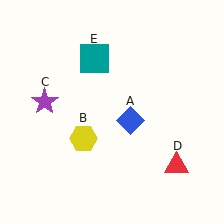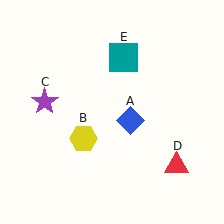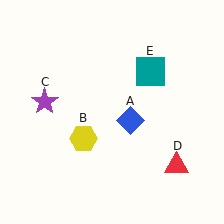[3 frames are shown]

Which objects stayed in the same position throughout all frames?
Blue diamond (object A) and yellow hexagon (object B) and purple star (object C) and red triangle (object D) remained stationary.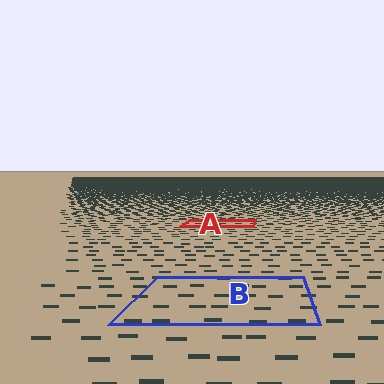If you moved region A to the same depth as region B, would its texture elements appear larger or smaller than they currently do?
They would appear larger. At a closer depth, the same texture elements are projected at a bigger on-screen size.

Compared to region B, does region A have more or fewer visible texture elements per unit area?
Region A has more texture elements per unit area — they are packed more densely because it is farther away.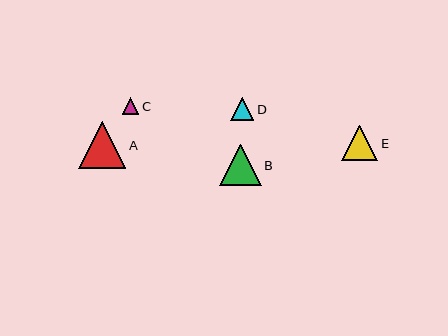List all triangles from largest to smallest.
From largest to smallest: A, B, E, D, C.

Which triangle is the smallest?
Triangle C is the smallest with a size of approximately 17 pixels.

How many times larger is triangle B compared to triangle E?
Triangle B is approximately 1.2 times the size of triangle E.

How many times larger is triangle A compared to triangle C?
Triangle A is approximately 2.8 times the size of triangle C.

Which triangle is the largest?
Triangle A is the largest with a size of approximately 47 pixels.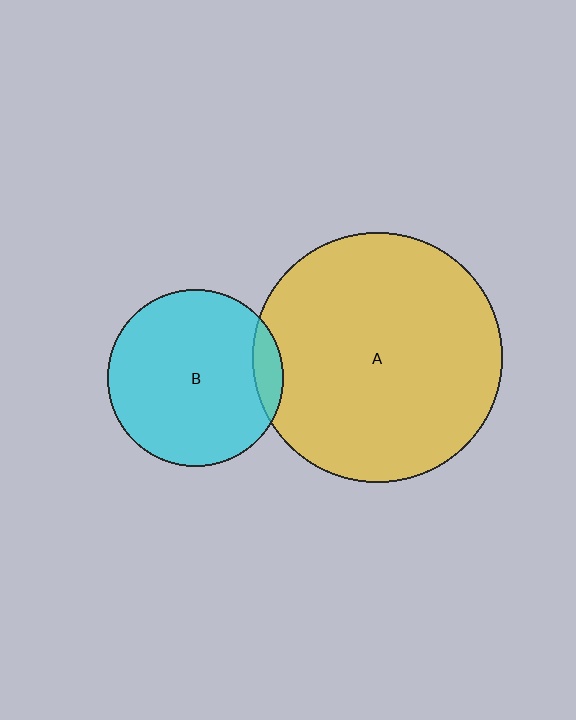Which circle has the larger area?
Circle A (yellow).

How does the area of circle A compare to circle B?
Approximately 2.0 times.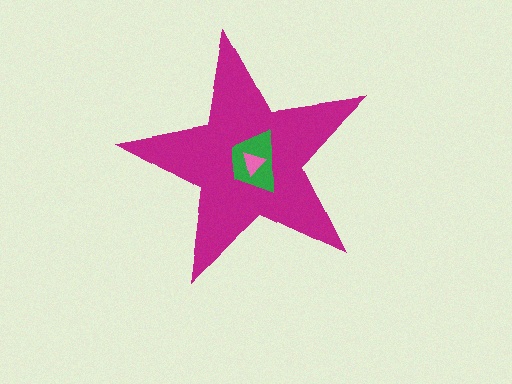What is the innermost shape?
The pink triangle.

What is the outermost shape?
The magenta star.